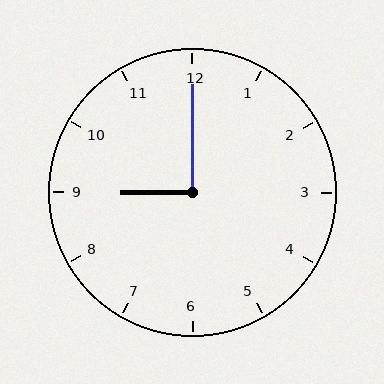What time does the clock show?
9:00.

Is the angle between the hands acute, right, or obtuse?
It is right.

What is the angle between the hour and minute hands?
Approximately 90 degrees.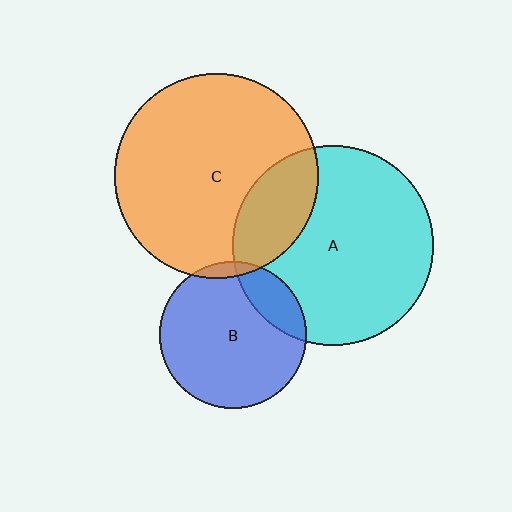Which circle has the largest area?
Circle C (orange).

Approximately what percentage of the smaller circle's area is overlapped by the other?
Approximately 5%.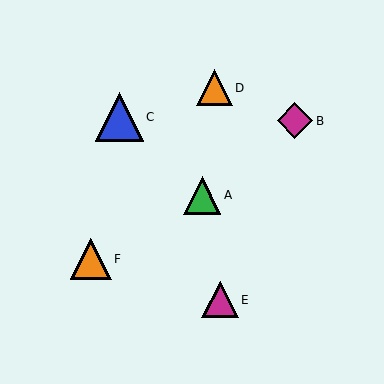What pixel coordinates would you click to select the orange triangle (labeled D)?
Click at (214, 88) to select the orange triangle D.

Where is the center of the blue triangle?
The center of the blue triangle is at (119, 117).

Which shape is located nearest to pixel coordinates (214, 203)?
The green triangle (labeled A) at (202, 195) is nearest to that location.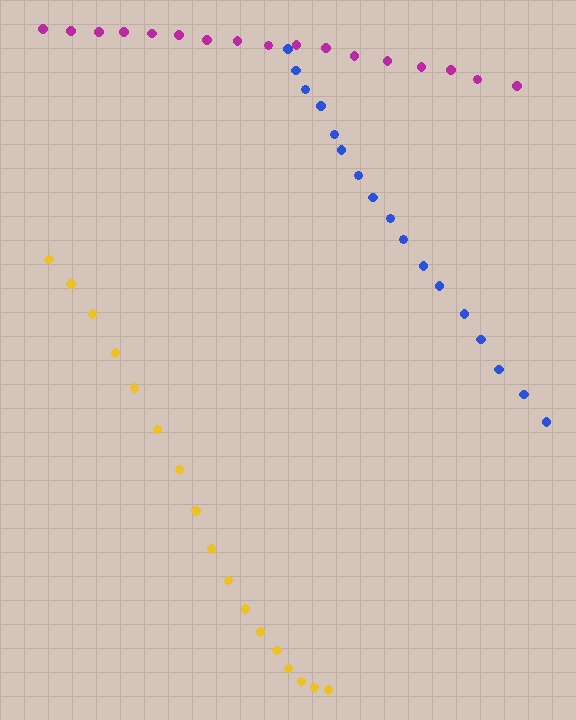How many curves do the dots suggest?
There are 3 distinct paths.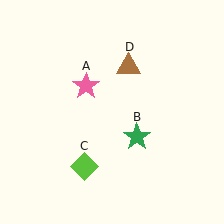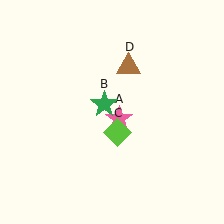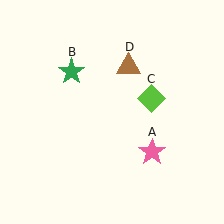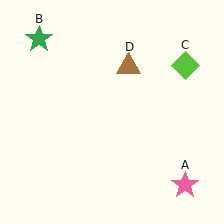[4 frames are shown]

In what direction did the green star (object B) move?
The green star (object B) moved up and to the left.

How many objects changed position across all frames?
3 objects changed position: pink star (object A), green star (object B), lime diamond (object C).